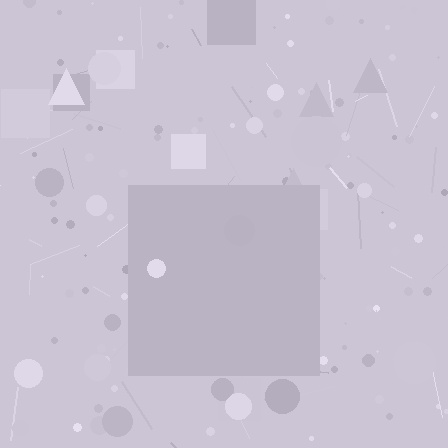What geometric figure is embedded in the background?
A square is embedded in the background.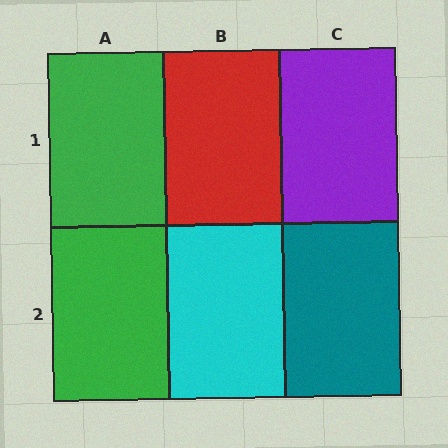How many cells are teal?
1 cell is teal.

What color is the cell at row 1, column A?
Green.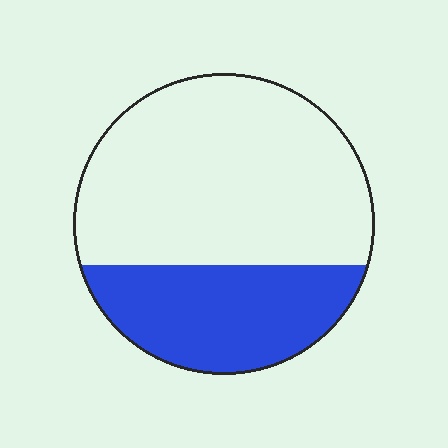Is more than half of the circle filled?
No.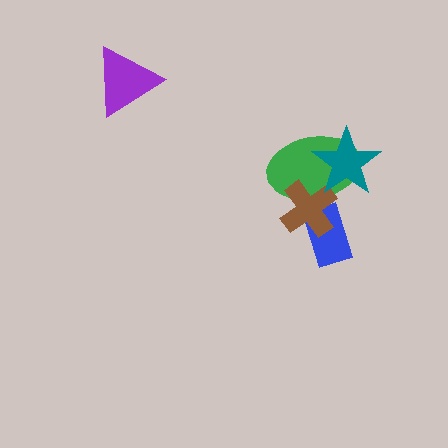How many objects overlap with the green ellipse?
3 objects overlap with the green ellipse.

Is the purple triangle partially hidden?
No, no other shape covers it.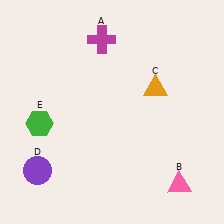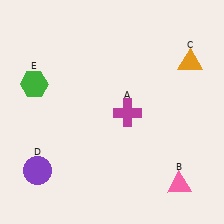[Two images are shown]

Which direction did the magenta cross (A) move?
The magenta cross (A) moved down.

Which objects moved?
The objects that moved are: the magenta cross (A), the orange triangle (C), the green hexagon (E).